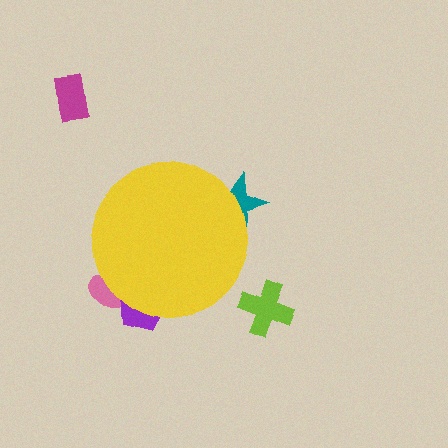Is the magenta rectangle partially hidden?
No, the magenta rectangle is fully visible.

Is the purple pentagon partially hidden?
Yes, the purple pentagon is partially hidden behind the yellow circle.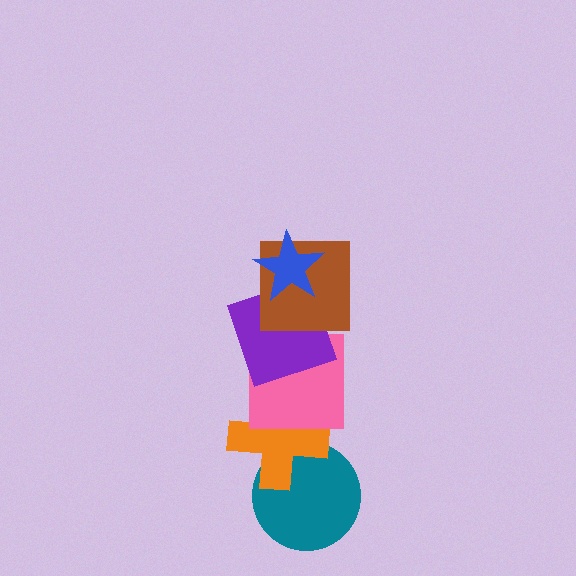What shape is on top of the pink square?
The purple square is on top of the pink square.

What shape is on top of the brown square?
The blue star is on top of the brown square.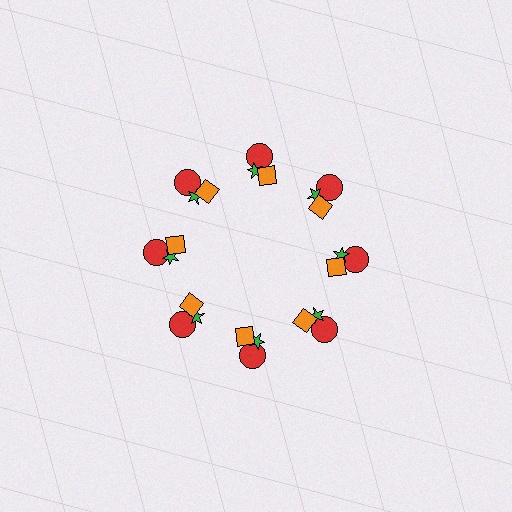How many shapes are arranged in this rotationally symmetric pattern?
There are 24 shapes, arranged in 8 groups of 3.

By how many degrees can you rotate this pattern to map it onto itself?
The pattern maps onto itself every 45 degrees of rotation.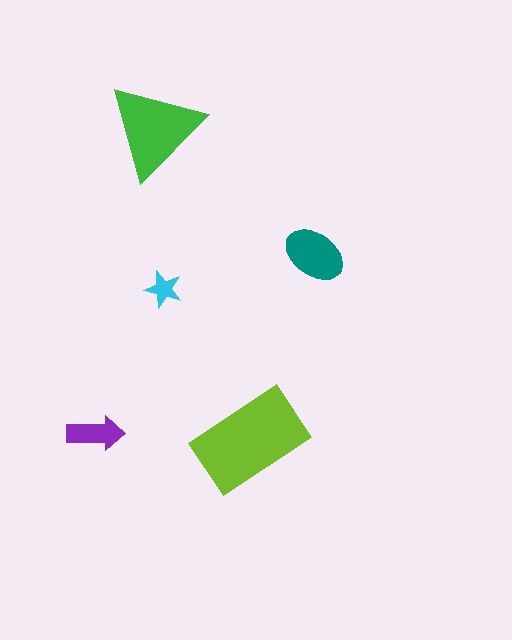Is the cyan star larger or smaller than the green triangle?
Smaller.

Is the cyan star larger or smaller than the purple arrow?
Smaller.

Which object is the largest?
The lime rectangle.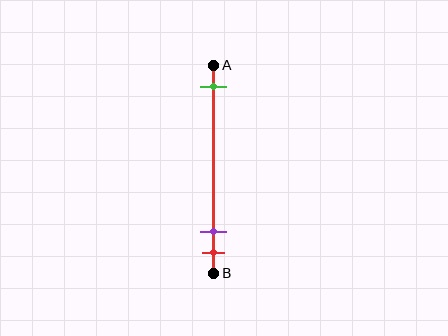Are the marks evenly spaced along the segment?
No, the marks are not evenly spaced.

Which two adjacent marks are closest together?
The purple and red marks are the closest adjacent pair.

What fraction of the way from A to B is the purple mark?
The purple mark is approximately 80% (0.8) of the way from A to B.